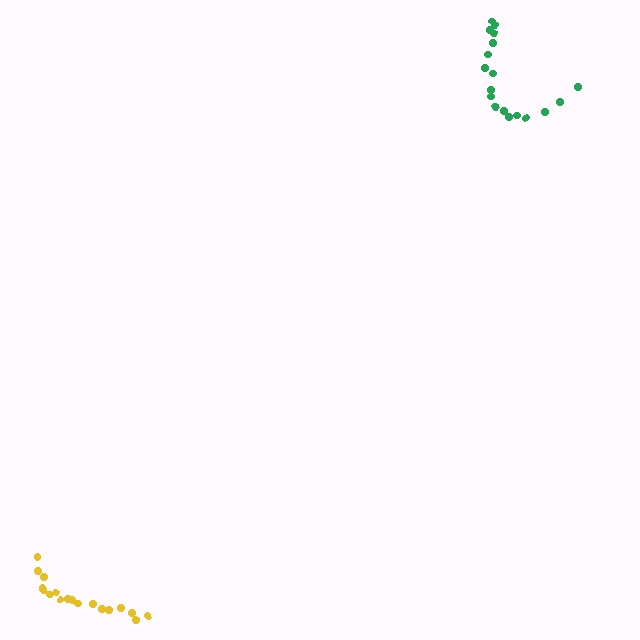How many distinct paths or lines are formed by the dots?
There are 2 distinct paths.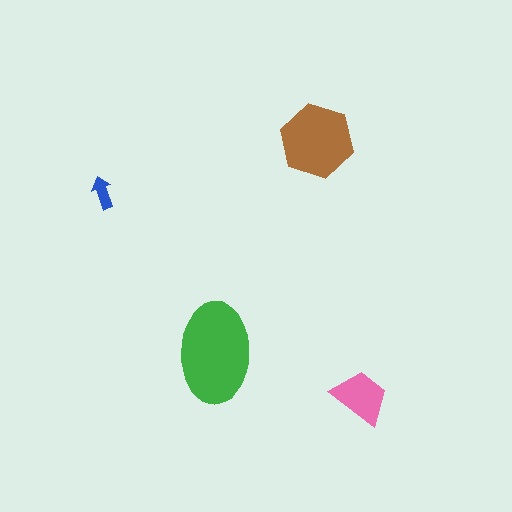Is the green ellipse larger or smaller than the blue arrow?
Larger.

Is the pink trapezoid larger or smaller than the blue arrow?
Larger.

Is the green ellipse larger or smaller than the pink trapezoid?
Larger.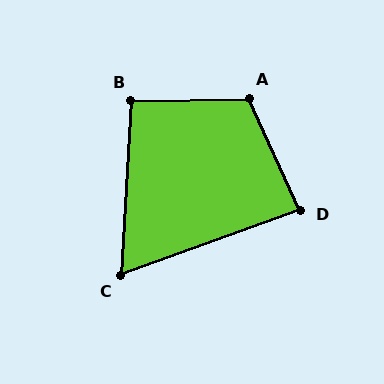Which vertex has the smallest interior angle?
C, at approximately 67 degrees.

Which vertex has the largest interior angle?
A, at approximately 113 degrees.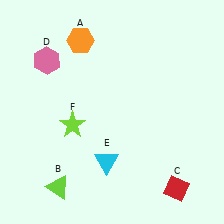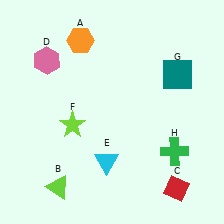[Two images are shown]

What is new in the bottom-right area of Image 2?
A green cross (H) was added in the bottom-right area of Image 2.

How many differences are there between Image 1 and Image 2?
There are 2 differences between the two images.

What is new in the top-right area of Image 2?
A teal square (G) was added in the top-right area of Image 2.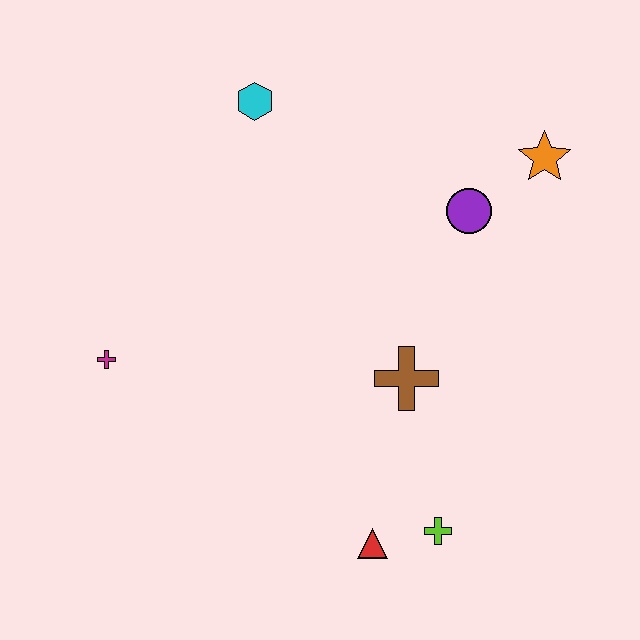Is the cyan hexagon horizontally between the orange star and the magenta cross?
Yes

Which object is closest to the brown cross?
The lime cross is closest to the brown cross.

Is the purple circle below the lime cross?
No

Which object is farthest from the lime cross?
The cyan hexagon is farthest from the lime cross.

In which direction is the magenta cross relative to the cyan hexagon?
The magenta cross is below the cyan hexagon.